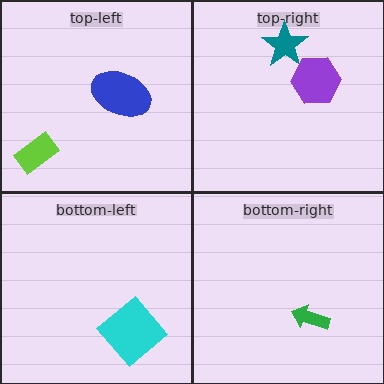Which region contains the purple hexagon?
The top-right region.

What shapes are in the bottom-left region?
The cyan diamond.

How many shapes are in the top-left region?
2.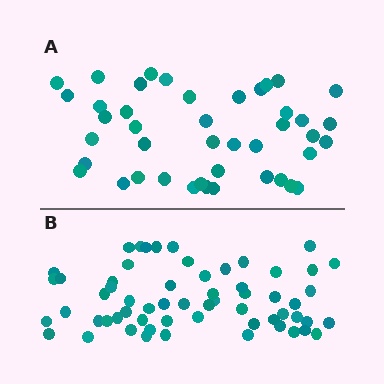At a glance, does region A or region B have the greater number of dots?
Region B (the bottom region) has more dots.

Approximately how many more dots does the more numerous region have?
Region B has approximately 15 more dots than region A.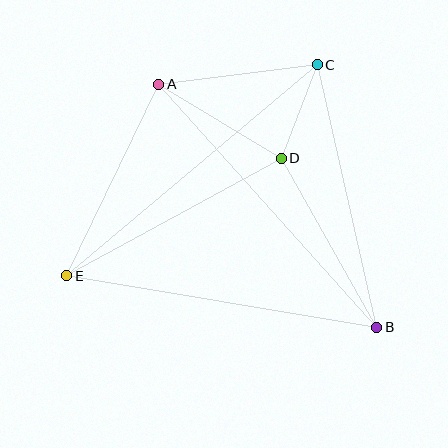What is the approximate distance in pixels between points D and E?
The distance between D and E is approximately 244 pixels.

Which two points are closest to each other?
Points C and D are closest to each other.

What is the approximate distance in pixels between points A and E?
The distance between A and E is approximately 212 pixels.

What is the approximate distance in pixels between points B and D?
The distance between B and D is approximately 194 pixels.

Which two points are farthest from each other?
Points C and E are farthest from each other.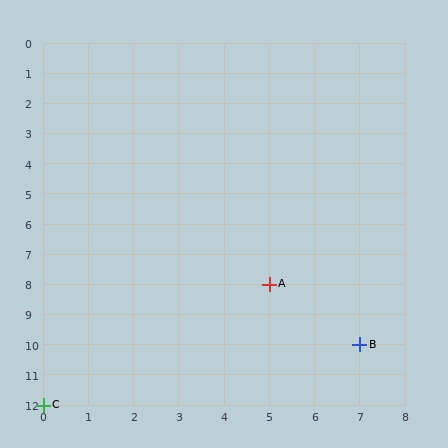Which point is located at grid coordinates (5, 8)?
Point A is at (5, 8).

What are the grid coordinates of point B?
Point B is at grid coordinates (7, 10).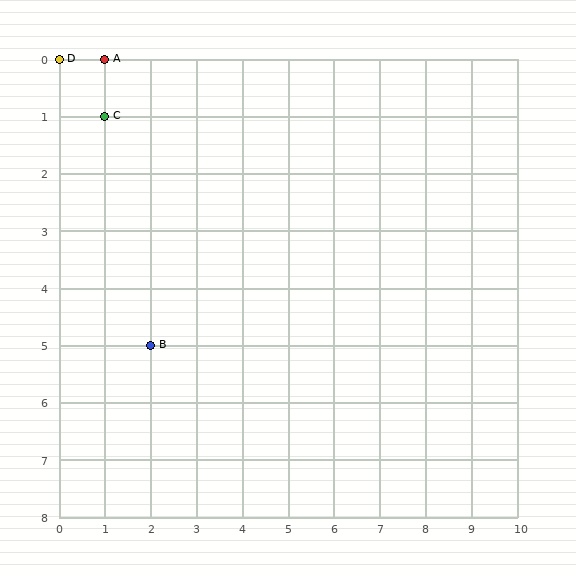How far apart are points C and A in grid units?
Points C and A are 1 row apart.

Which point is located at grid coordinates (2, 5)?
Point B is at (2, 5).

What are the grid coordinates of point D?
Point D is at grid coordinates (0, 0).